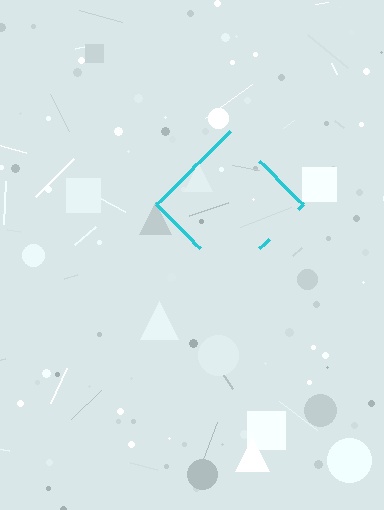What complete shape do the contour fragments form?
The contour fragments form a diamond.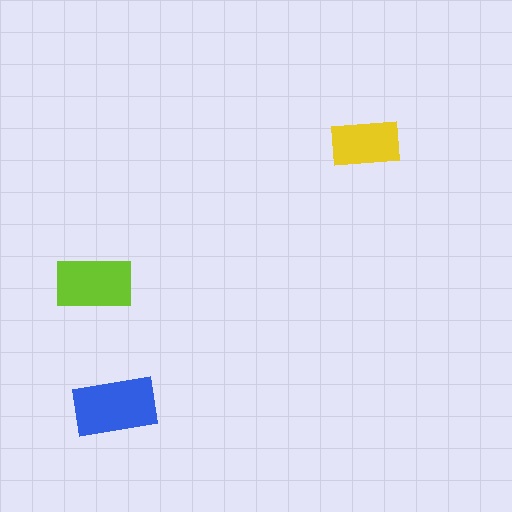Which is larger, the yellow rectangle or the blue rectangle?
The blue one.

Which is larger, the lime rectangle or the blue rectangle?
The blue one.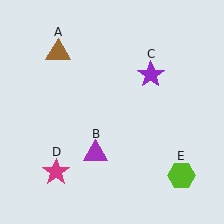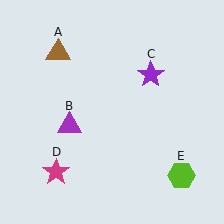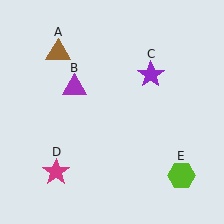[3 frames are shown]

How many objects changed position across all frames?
1 object changed position: purple triangle (object B).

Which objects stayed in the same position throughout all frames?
Brown triangle (object A) and purple star (object C) and magenta star (object D) and lime hexagon (object E) remained stationary.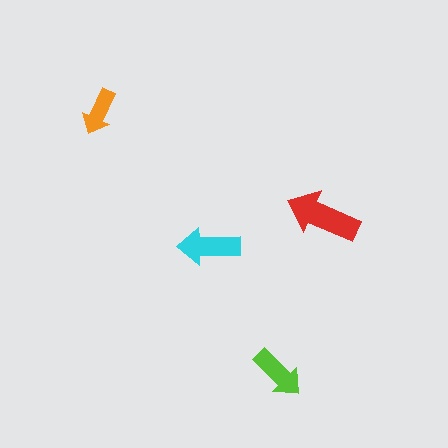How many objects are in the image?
There are 4 objects in the image.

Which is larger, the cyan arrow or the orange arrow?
The cyan one.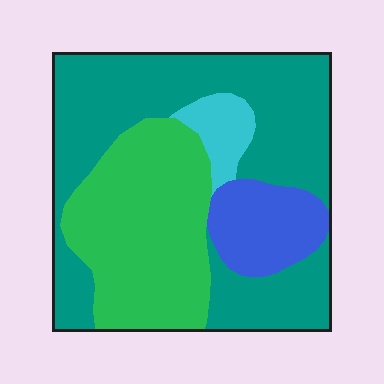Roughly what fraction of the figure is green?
Green covers roughly 30% of the figure.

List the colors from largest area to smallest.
From largest to smallest: teal, green, blue, cyan.